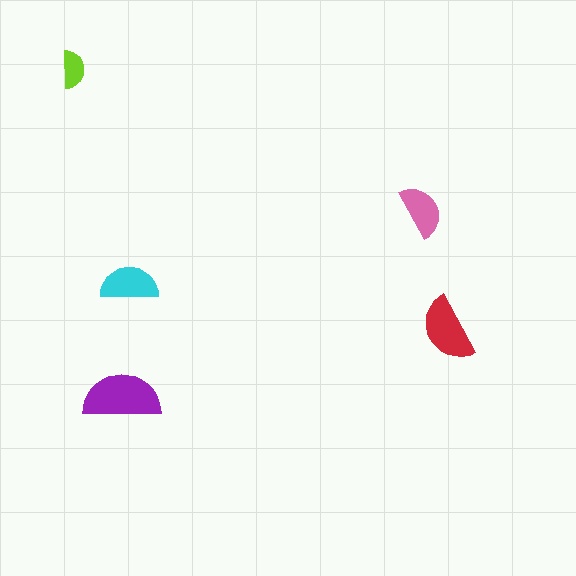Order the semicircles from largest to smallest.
the purple one, the red one, the cyan one, the pink one, the lime one.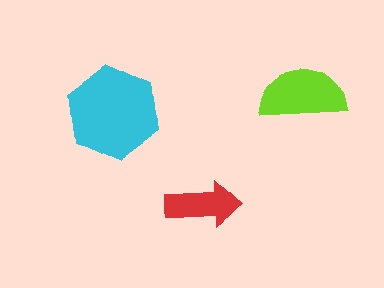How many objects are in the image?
There are 3 objects in the image.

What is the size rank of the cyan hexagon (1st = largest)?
1st.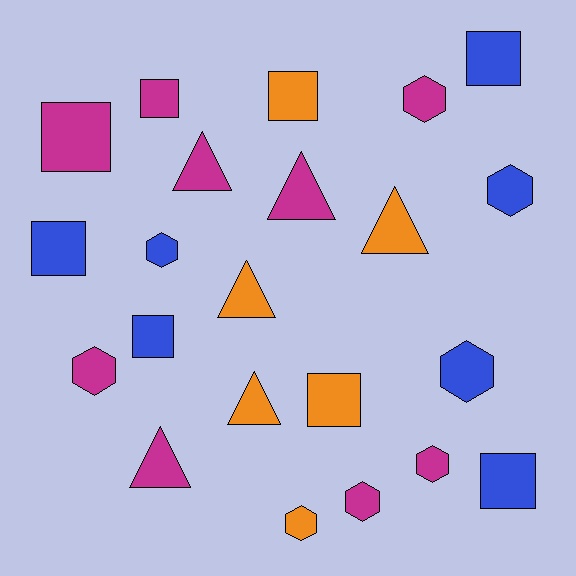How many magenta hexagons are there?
There are 4 magenta hexagons.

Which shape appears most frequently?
Hexagon, with 8 objects.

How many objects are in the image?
There are 22 objects.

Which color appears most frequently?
Magenta, with 9 objects.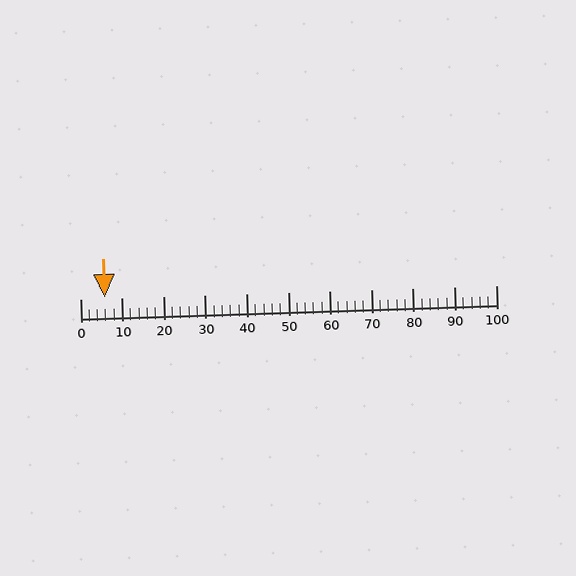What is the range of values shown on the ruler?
The ruler shows values from 0 to 100.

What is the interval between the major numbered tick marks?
The major tick marks are spaced 10 units apart.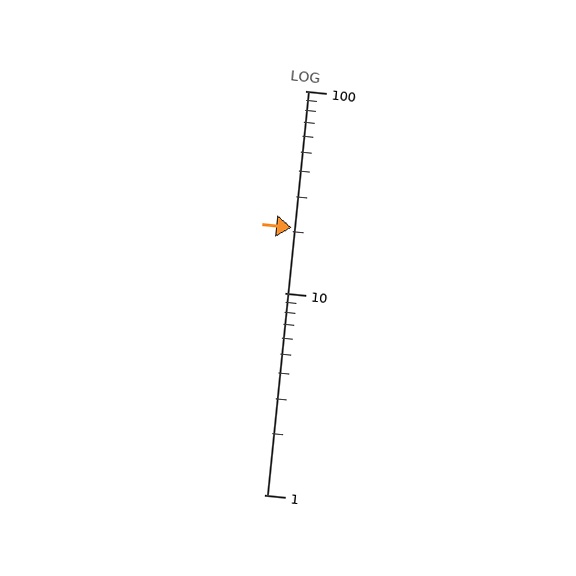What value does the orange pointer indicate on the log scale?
The pointer indicates approximately 21.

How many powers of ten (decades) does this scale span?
The scale spans 2 decades, from 1 to 100.